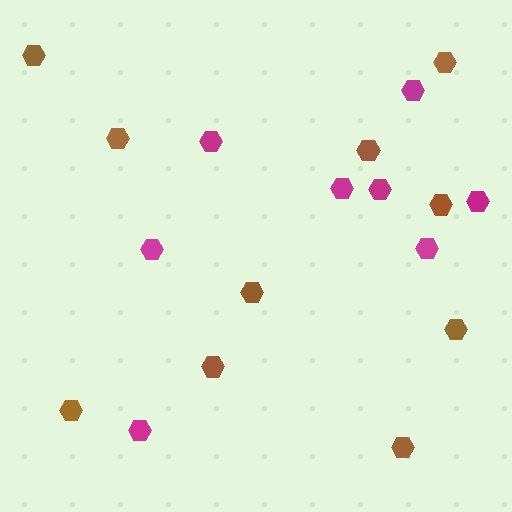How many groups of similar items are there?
There are 2 groups: one group of brown hexagons (10) and one group of magenta hexagons (8).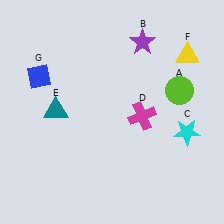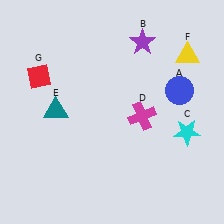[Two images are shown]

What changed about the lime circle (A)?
In Image 1, A is lime. In Image 2, it changed to blue.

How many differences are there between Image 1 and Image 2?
There are 2 differences between the two images.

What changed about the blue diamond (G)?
In Image 1, G is blue. In Image 2, it changed to red.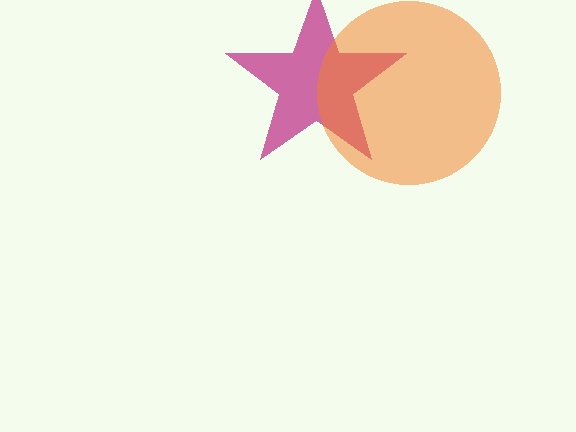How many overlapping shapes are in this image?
There are 2 overlapping shapes in the image.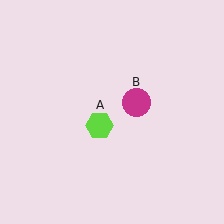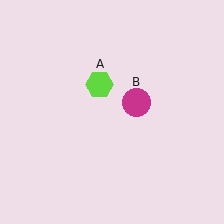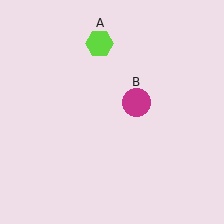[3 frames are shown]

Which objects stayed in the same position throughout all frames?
Magenta circle (object B) remained stationary.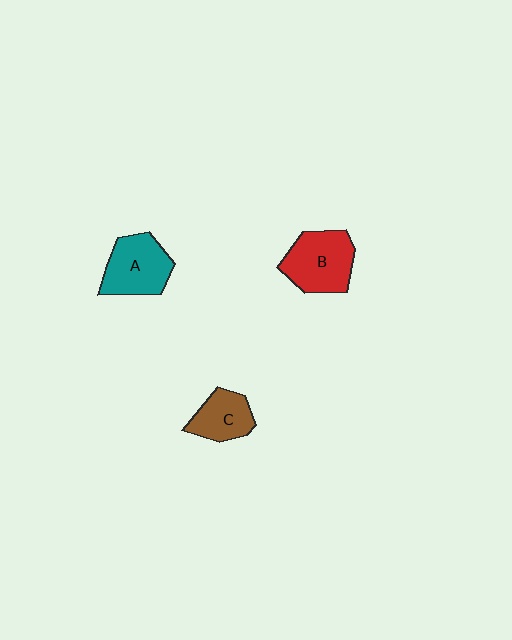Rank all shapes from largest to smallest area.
From largest to smallest: B (red), A (teal), C (brown).